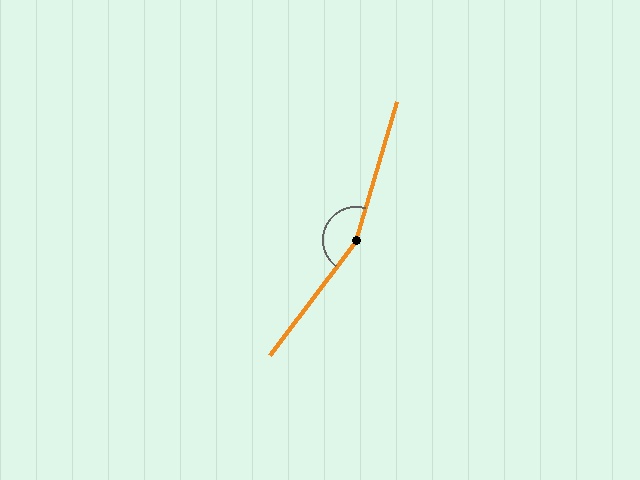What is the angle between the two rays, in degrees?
Approximately 160 degrees.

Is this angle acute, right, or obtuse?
It is obtuse.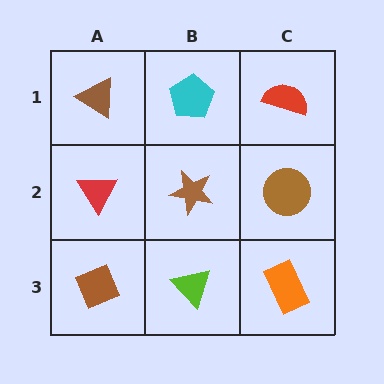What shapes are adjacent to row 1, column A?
A red triangle (row 2, column A), a cyan pentagon (row 1, column B).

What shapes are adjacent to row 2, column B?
A cyan pentagon (row 1, column B), a lime triangle (row 3, column B), a red triangle (row 2, column A), a brown circle (row 2, column C).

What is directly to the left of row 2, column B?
A red triangle.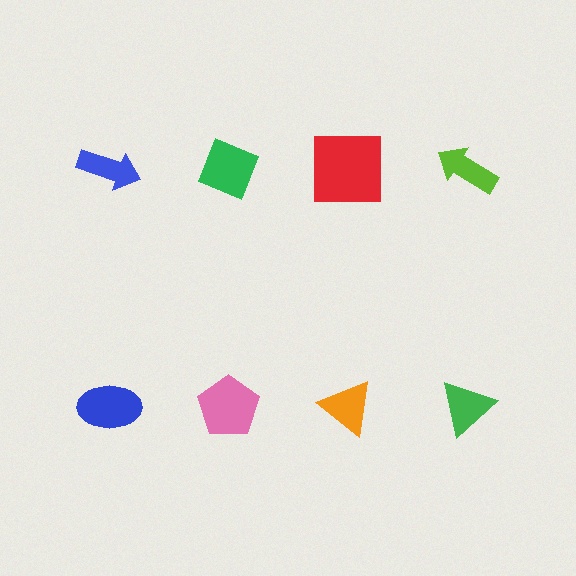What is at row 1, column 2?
A green diamond.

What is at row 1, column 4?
A lime arrow.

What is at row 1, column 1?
A blue arrow.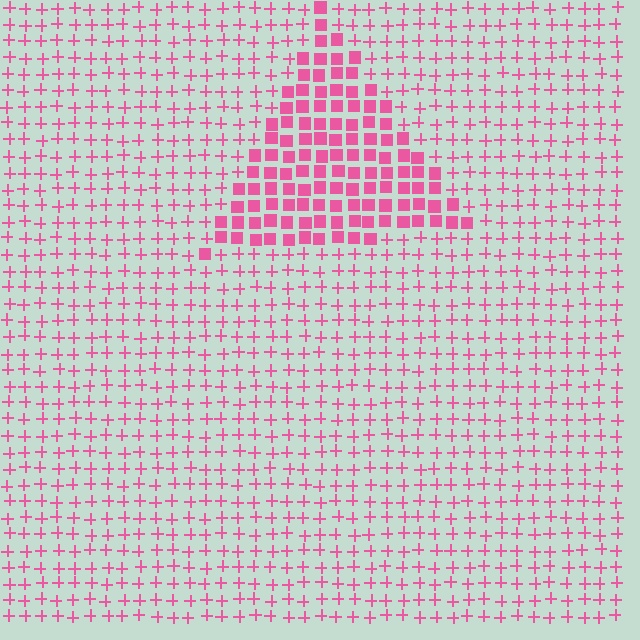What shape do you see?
I see a triangle.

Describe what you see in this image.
The image is filled with small pink elements arranged in a uniform grid. A triangle-shaped region contains squares, while the surrounding area contains plus signs. The boundary is defined purely by the change in element shape.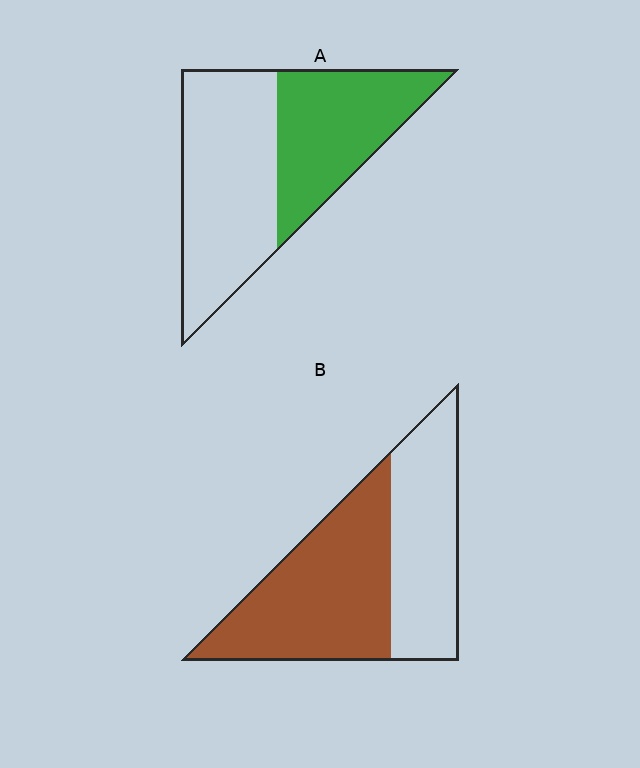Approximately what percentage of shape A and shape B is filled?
A is approximately 45% and B is approximately 55%.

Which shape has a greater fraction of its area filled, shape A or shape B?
Shape B.